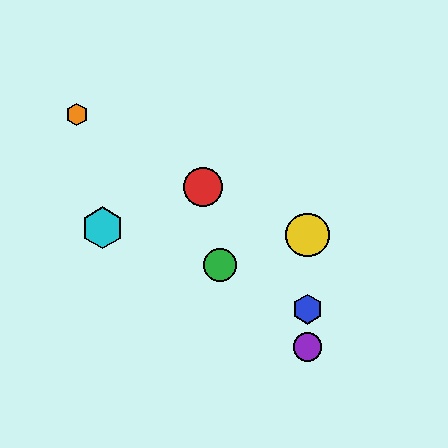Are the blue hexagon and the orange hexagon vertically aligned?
No, the blue hexagon is at x≈307 and the orange hexagon is at x≈77.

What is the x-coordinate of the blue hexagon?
The blue hexagon is at x≈307.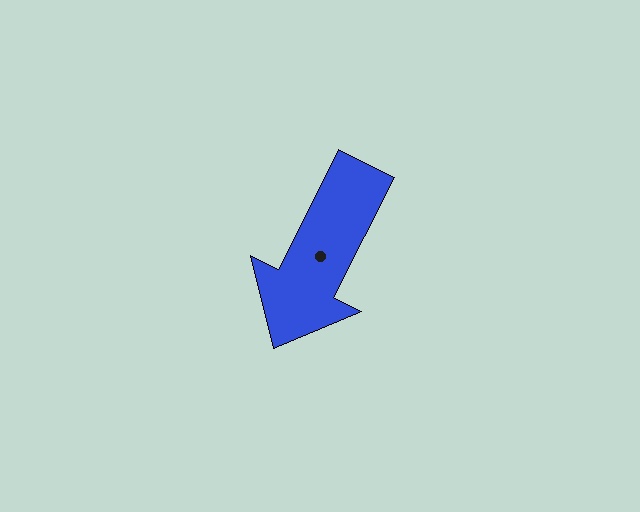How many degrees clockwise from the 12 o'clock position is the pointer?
Approximately 207 degrees.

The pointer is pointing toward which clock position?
Roughly 7 o'clock.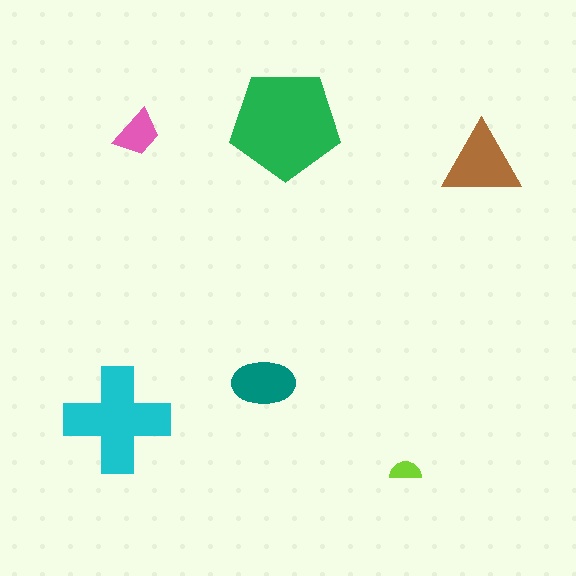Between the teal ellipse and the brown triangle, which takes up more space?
The brown triangle.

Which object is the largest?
The green pentagon.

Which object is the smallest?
The lime semicircle.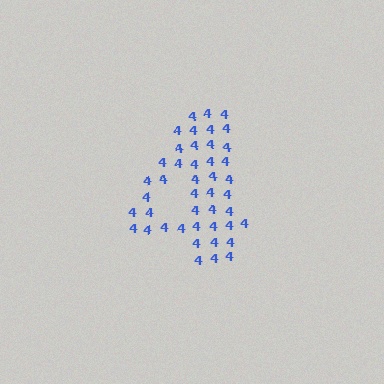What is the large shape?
The large shape is the digit 4.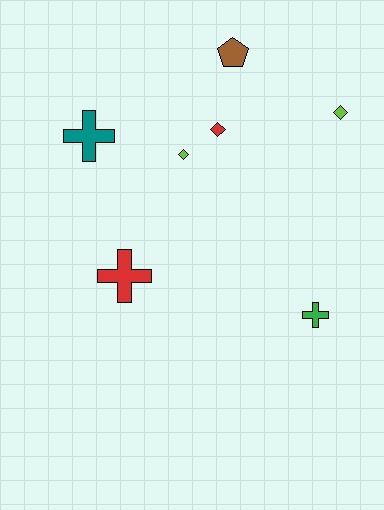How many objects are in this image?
There are 7 objects.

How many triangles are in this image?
There are no triangles.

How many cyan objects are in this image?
There are no cyan objects.